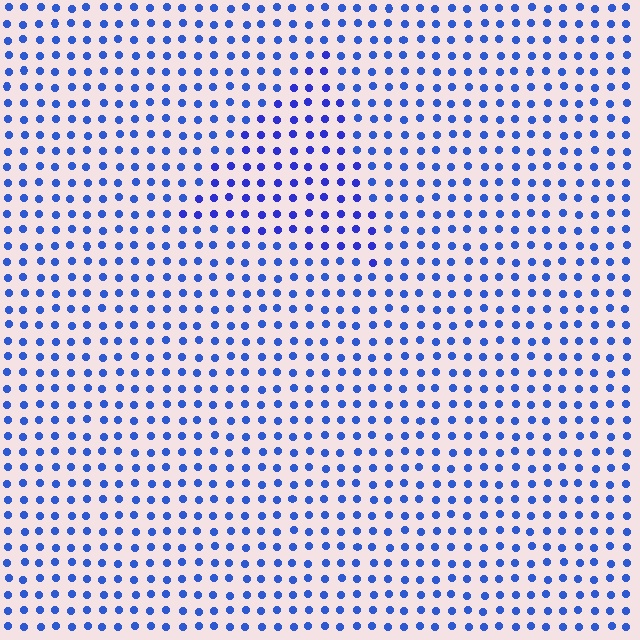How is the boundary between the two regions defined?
The boundary is defined purely by a slight shift in hue (about 16 degrees). Spacing, size, and orientation are identical on both sides.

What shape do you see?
I see a triangle.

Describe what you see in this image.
The image is filled with small blue elements in a uniform arrangement. A triangle-shaped region is visible where the elements are tinted to a slightly different hue, forming a subtle color boundary.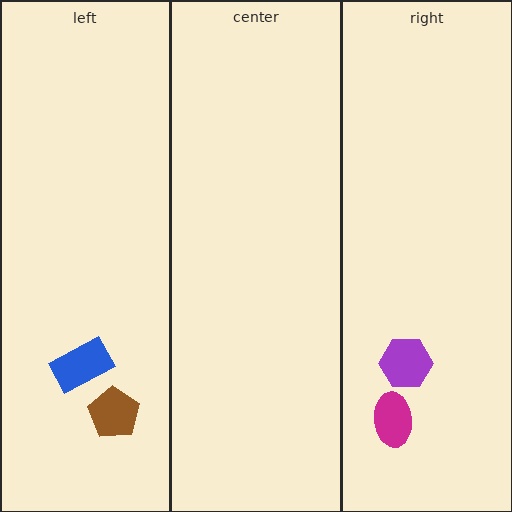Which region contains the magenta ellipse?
The right region.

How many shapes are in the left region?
2.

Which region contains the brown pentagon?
The left region.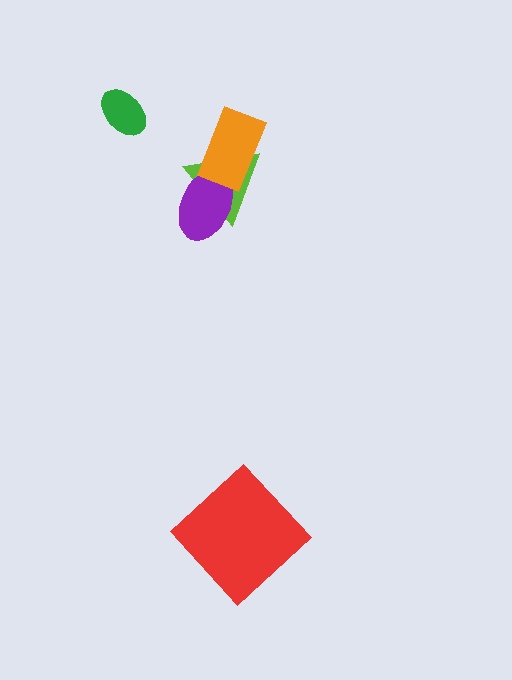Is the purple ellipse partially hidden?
Yes, it is partially covered by another shape.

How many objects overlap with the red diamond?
0 objects overlap with the red diamond.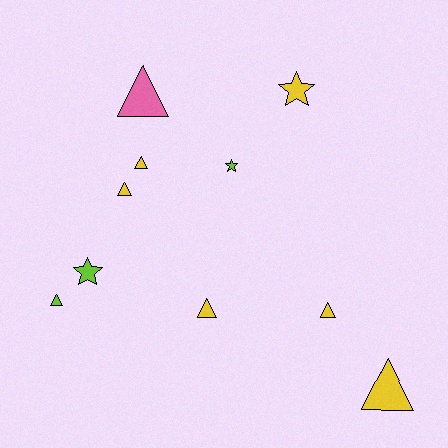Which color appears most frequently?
Yellow, with 6 objects.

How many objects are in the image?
There are 10 objects.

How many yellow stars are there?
There is 1 yellow star.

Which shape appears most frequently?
Triangle, with 7 objects.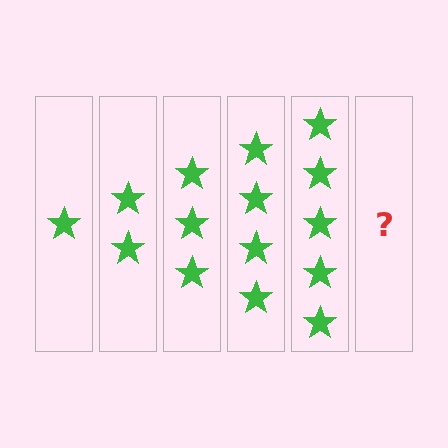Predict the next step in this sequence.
The next step is 6 stars.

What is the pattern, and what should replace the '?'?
The pattern is that each step adds one more star. The '?' should be 6 stars.